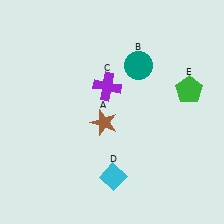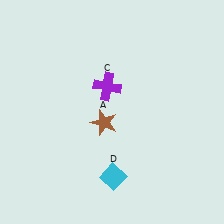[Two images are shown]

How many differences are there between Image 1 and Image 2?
There are 2 differences between the two images.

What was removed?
The teal circle (B), the green pentagon (E) were removed in Image 2.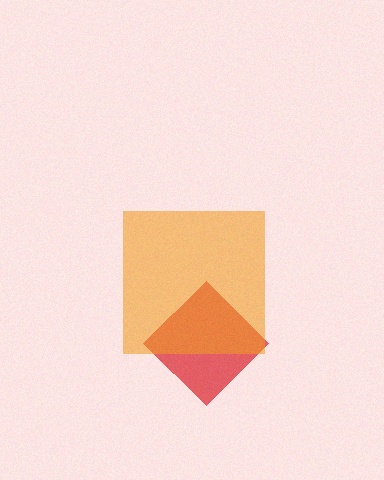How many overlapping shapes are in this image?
There are 2 overlapping shapes in the image.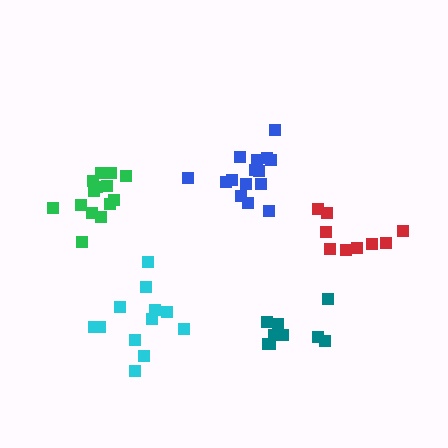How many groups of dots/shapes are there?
There are 5 groups.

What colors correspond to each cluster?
The clusters are colored: green, red, blue, teal, cyan.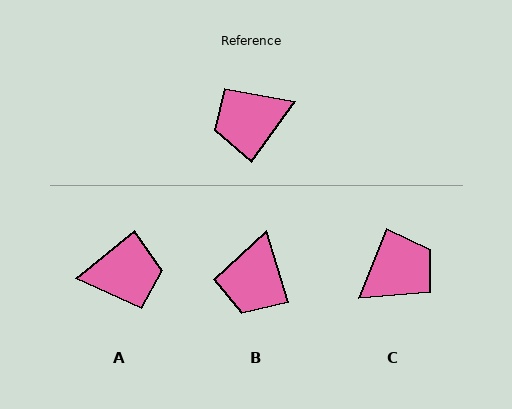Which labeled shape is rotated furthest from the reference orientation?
A, about 166 degrees away.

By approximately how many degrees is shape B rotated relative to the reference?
Approximately 53 degrees counter-clockwise.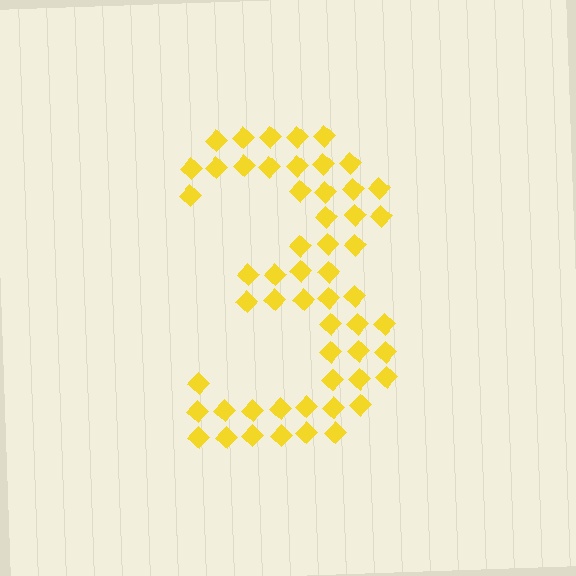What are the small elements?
The small elements are diamonds.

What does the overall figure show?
The overall figure shows the digit 3.